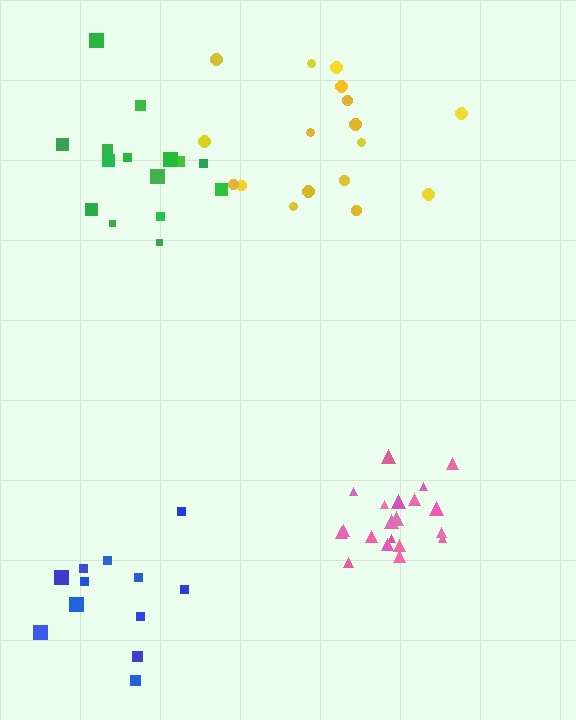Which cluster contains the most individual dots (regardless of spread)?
Pink (20).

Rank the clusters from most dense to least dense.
pink, green, yellow, blue.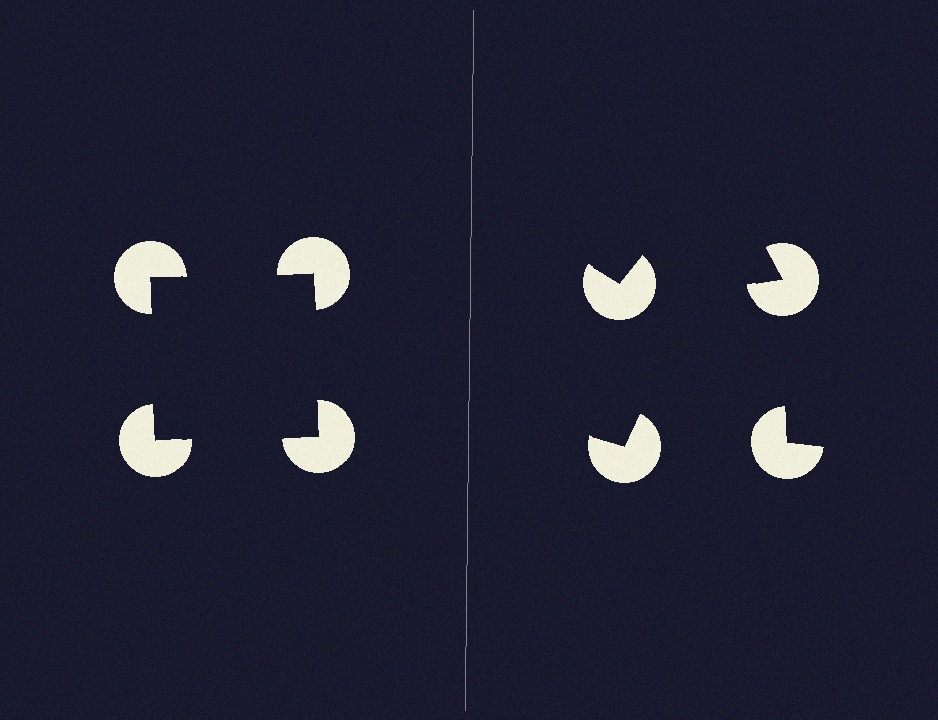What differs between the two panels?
The pac-man discs are positioned identically on both sides; only the wedge orientations differ. On the left they align to a square; on the right they are misaligned.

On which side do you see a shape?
An illusory square appears on the left side. On the right side the wedge cuts are rotated, so no coherent shape forms.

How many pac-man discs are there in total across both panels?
8 — 4 on each side.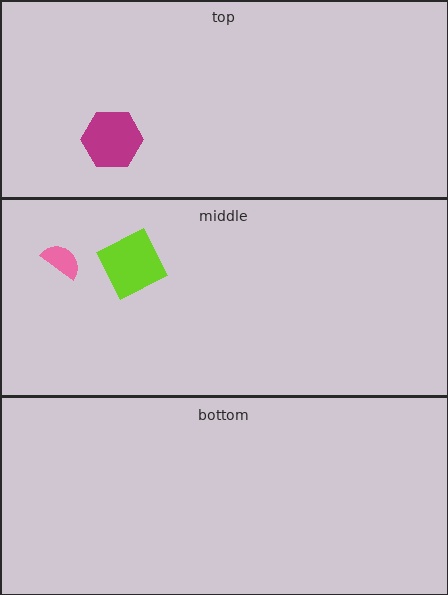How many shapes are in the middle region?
2.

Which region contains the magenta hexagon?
The top region.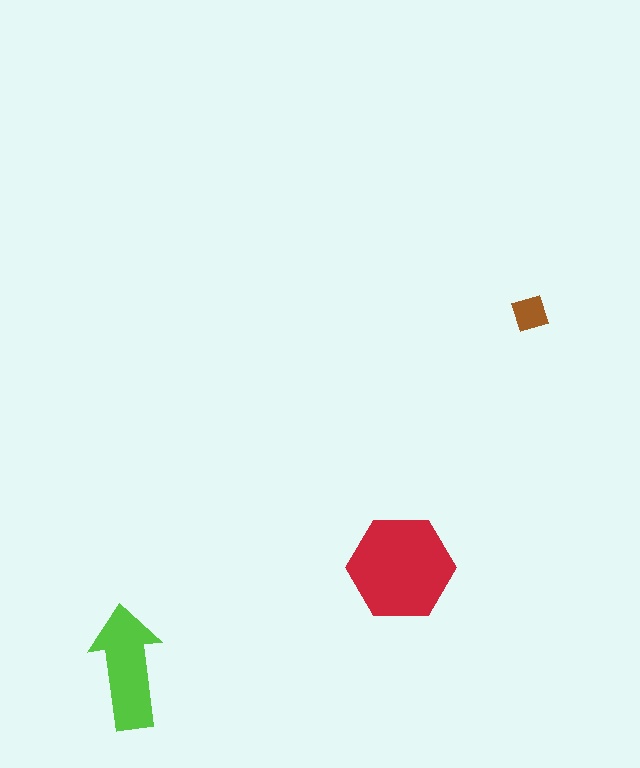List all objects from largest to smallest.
The red hexagon, the lime arrow, the brown diamond.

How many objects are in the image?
There are 3 objects in the image.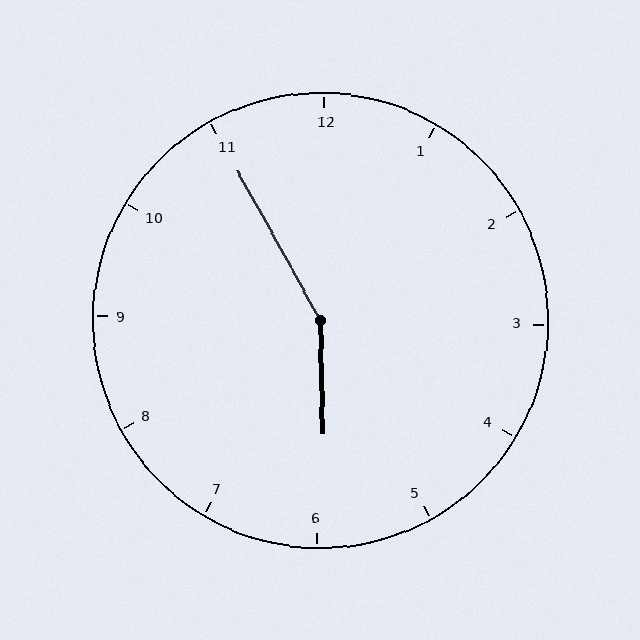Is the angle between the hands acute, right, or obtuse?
It is obtuse.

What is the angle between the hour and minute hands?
Approximately 152 degrees.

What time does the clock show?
5:55.